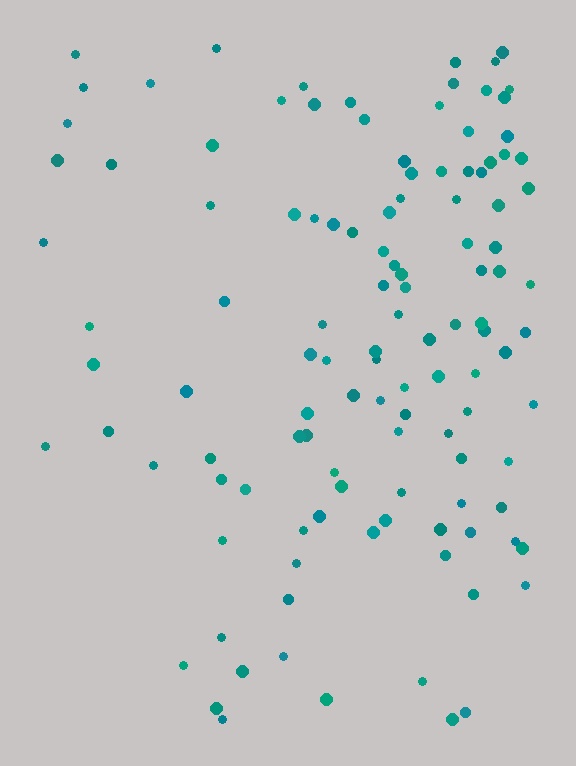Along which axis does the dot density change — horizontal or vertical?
Horizontal.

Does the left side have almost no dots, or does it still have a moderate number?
Still a moderate number, just noticeably fewer than the right.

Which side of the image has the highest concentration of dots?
The right.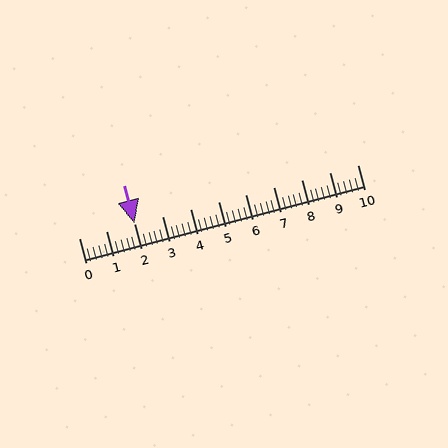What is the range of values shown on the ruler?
The ruler shows values from 0 to 10.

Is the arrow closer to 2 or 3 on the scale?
The arrow is closer to 2.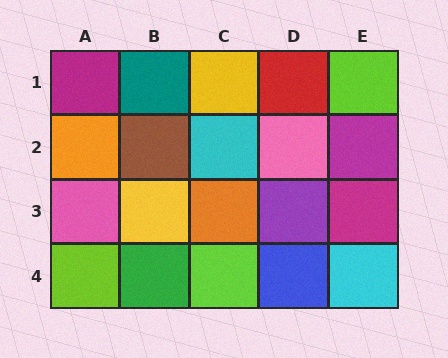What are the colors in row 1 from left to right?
Magenta, teal, yellow, red, lime.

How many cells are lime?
3 cells are lime.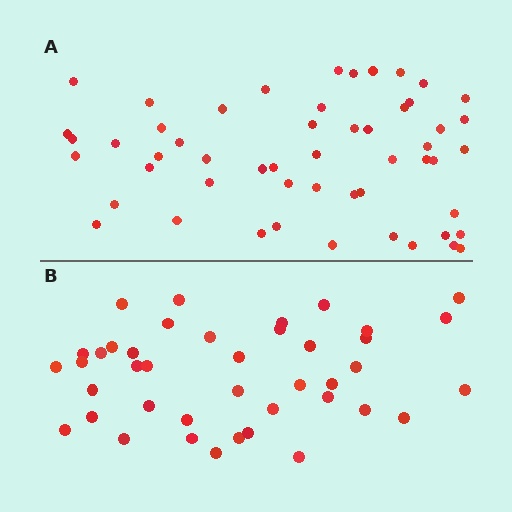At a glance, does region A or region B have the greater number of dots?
Region A (the top region) has more dots.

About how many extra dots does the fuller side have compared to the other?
Region A has roughly 12 or so more dots than region B.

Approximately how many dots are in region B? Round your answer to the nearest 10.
About 40 dots. (The exact count is 41, which rounds to 40.)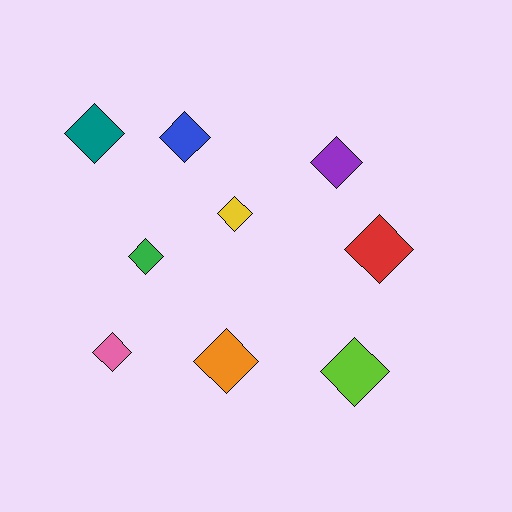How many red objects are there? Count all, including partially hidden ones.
There is 1 red object.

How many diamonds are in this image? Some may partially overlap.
There are 9 diamonds.